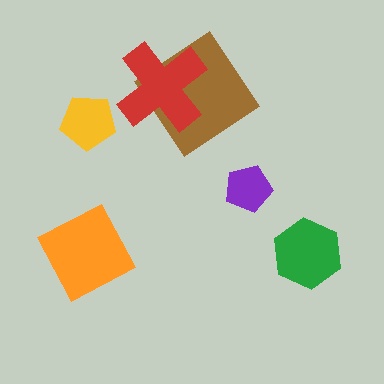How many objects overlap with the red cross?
1 object overlaps with the red cross.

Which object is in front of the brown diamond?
The red cross is in front of the brown diamond.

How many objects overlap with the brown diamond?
1 object overlaps with the brown diamond.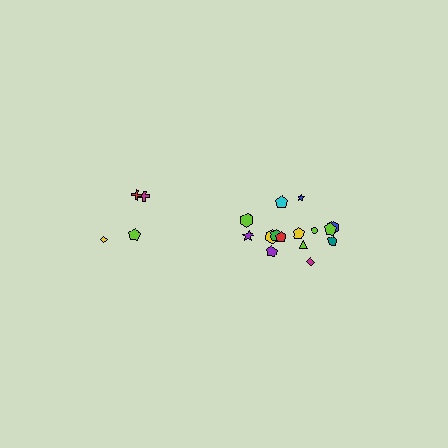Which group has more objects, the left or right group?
The right group.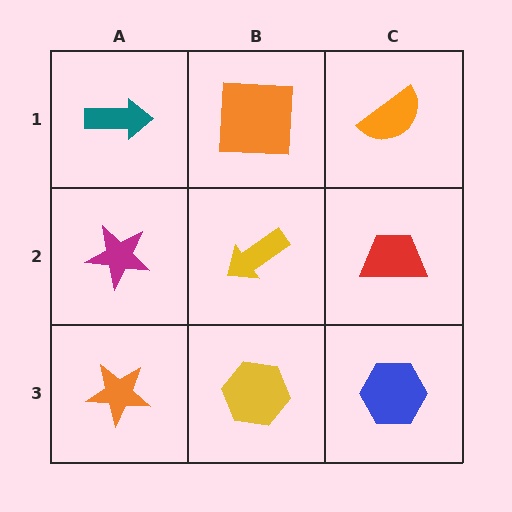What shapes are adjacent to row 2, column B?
An orange square (row 1, column B), a yellow hexagon (row 3, column B), a magenta star (row 2, column A), a red trapezoid (row 2, column C).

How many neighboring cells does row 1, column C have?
2.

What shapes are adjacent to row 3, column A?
A magenta star (row 2, column A), a yellow hexagon (row 3, column B).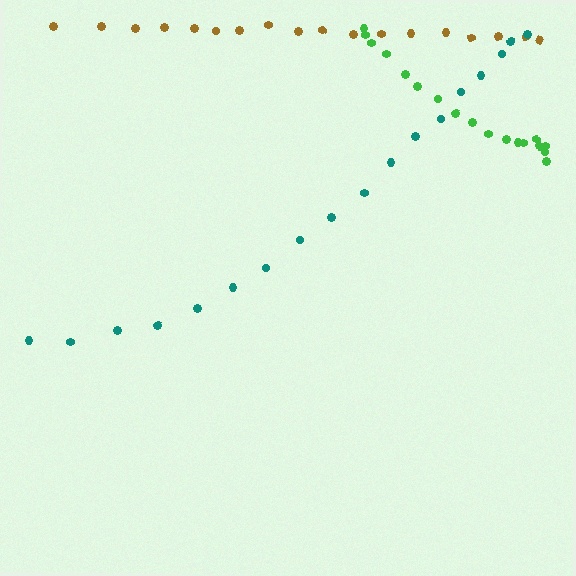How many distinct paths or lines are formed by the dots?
There are 3 distinct paths.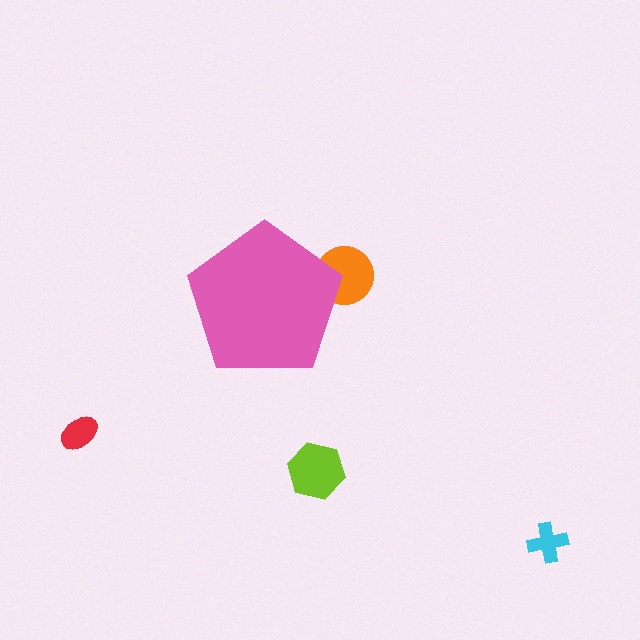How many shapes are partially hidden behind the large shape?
1 shape is partially hidden.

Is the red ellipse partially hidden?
No, the red ellipse is fully visible.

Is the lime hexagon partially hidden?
No, the lime hexagon is fully visible.